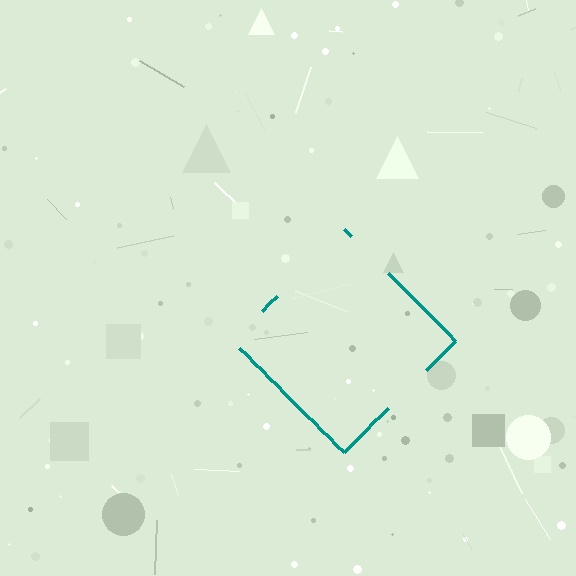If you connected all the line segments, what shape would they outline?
They would outline a diamond.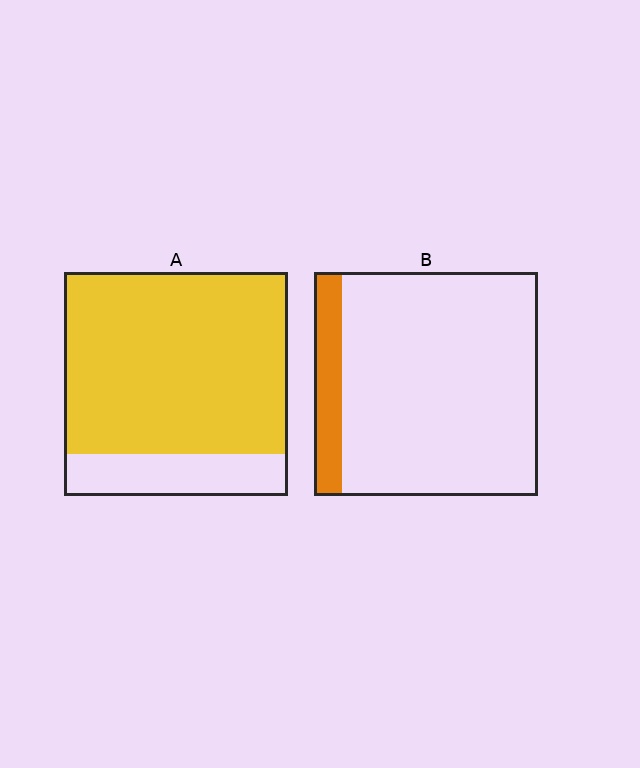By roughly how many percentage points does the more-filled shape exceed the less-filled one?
By roughly 70 percentage points (A over B).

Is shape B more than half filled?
No.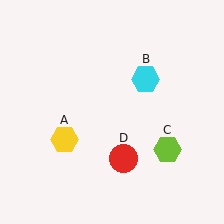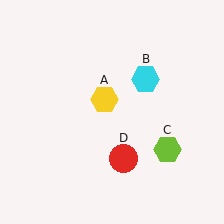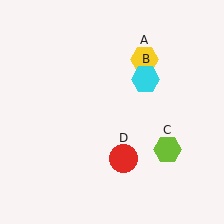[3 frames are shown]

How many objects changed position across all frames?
1 object changed position: yellow hexagon (object A).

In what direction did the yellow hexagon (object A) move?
The yellow hexagon (object A) moved up and to the right.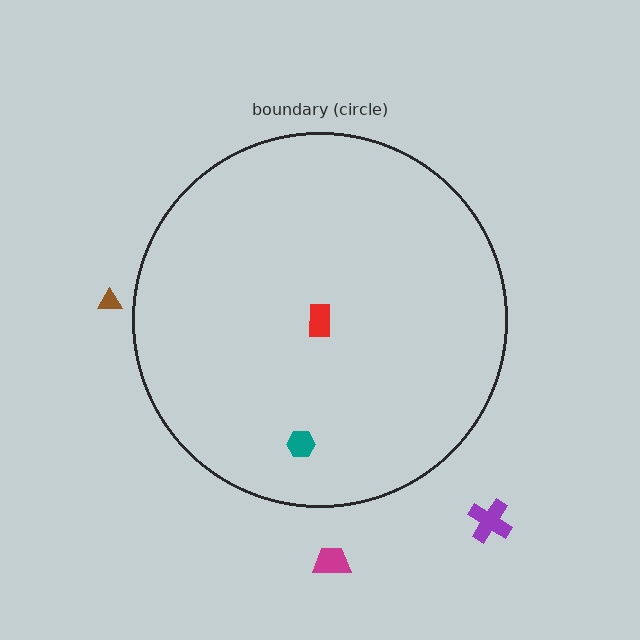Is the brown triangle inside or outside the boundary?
Outside.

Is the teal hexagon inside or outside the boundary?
Inside.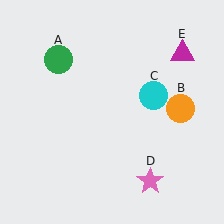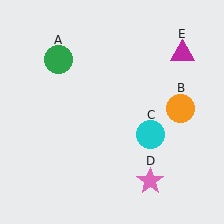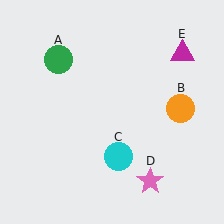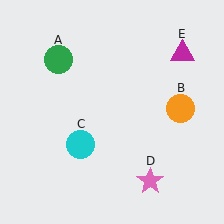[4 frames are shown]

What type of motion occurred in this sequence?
The cyan circle (object C) rotated clockwise around the center of the scene.